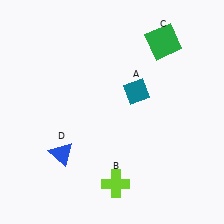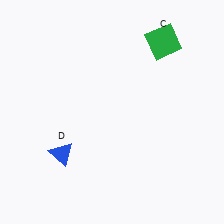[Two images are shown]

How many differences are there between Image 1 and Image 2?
There are 2 differences between the two images.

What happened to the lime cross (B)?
The lime cross (B) was removed in Image 2. It was in the bottom-right area of Image 1.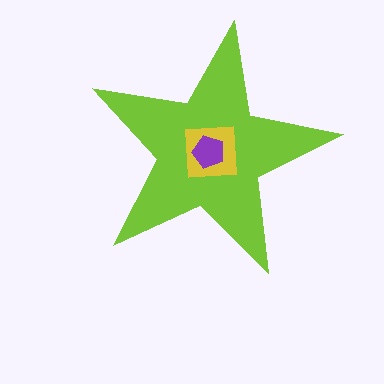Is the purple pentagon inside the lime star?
Yes.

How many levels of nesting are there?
3.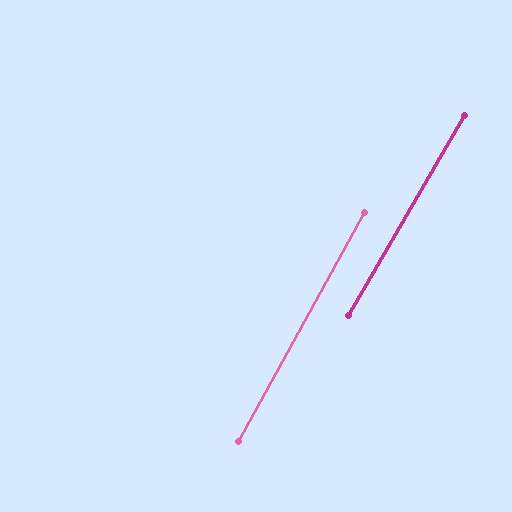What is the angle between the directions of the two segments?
Approximately 1 degree.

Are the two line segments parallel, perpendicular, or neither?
Parallel — their directions differ by only 1.2°.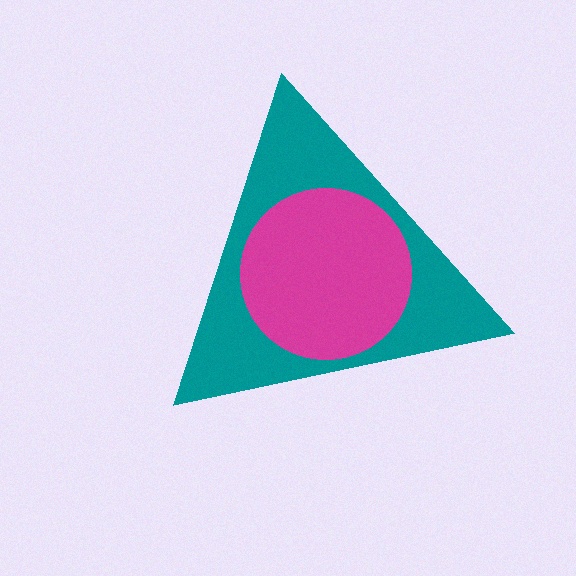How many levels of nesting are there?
2.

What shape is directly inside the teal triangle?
The magenta circle.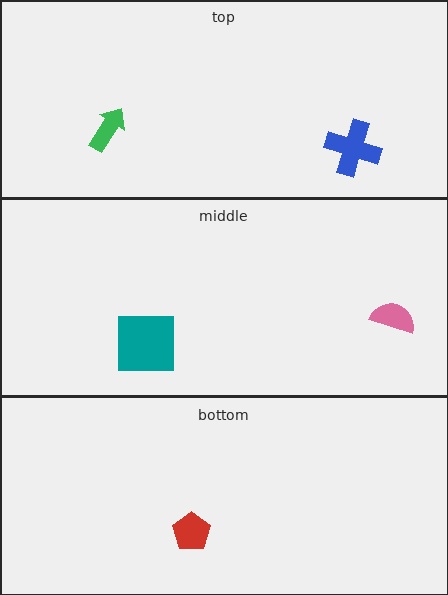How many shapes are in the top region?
2.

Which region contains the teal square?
The middle region.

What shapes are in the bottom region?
The red pentagon.